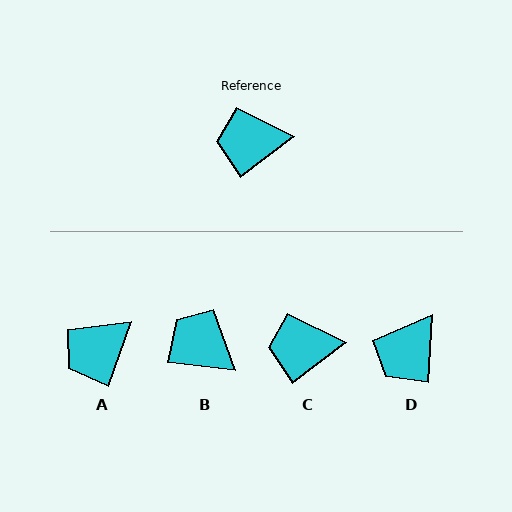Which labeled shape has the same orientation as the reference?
C.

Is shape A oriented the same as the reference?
No, it is off by about 33 degrees.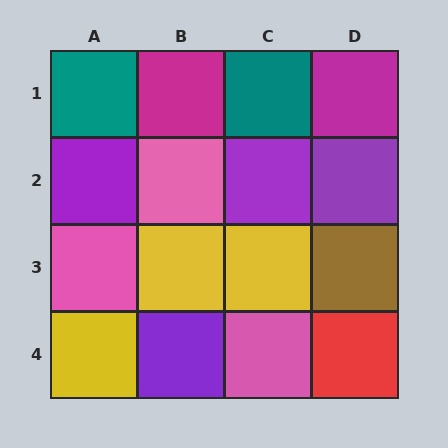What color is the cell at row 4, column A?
Yellow.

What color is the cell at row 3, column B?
Yellow.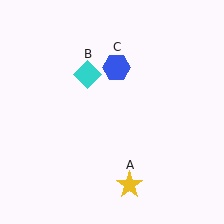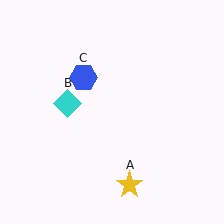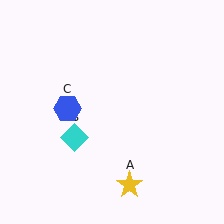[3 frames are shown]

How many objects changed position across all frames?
2 objects changed position: cyan diamond (object B), blue hexagon (object C).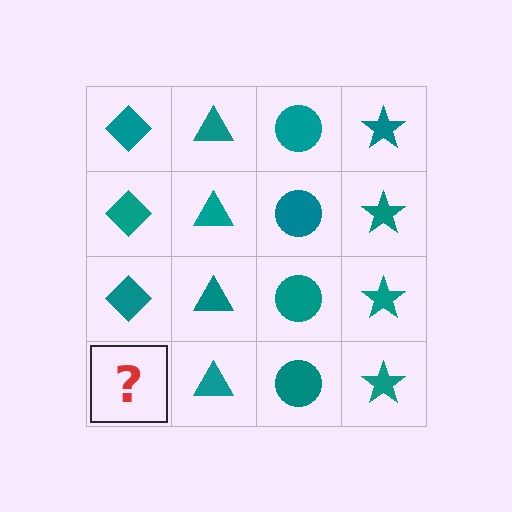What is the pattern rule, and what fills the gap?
The rule is that each column has a consistent shape. The gap should be filled with a teal diamond.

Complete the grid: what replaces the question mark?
The question mark should be replaced with a teal diamond.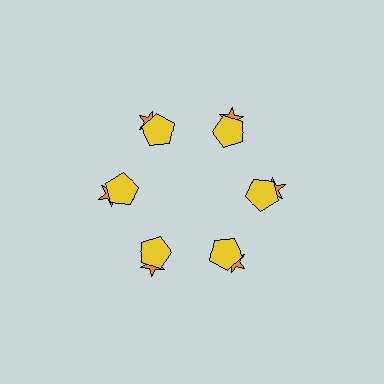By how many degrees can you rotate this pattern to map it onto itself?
The pattern maps onto itself every 60 degrees of rotation.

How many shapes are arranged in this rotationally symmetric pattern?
There are 12 shapes, arranged in 6 groups of 2.